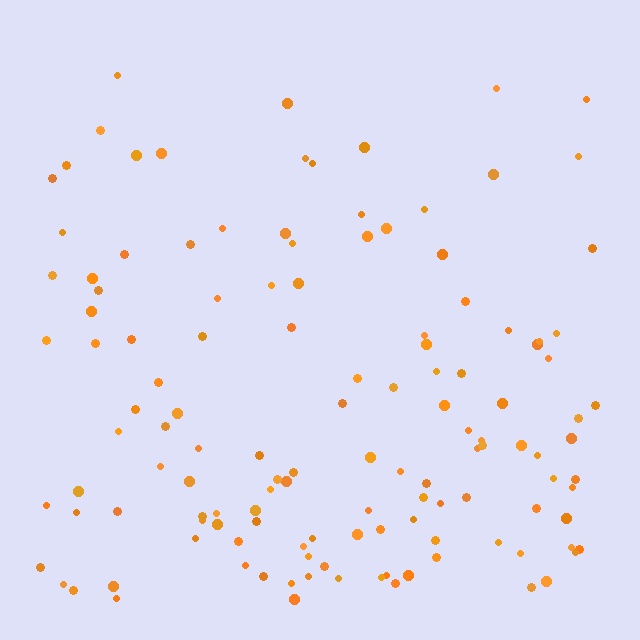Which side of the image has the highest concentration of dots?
The bottom.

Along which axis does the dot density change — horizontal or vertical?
Vertical.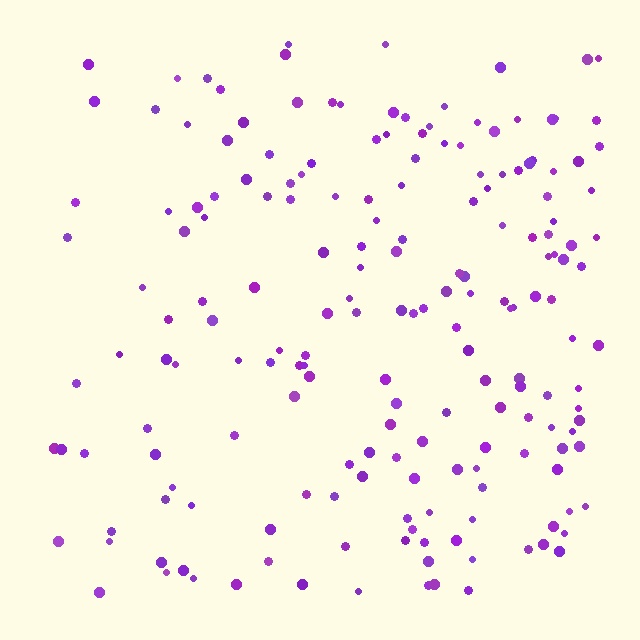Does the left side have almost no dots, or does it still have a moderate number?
Still a moderate number, just noticeably fewer than the right.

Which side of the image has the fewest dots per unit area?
The left.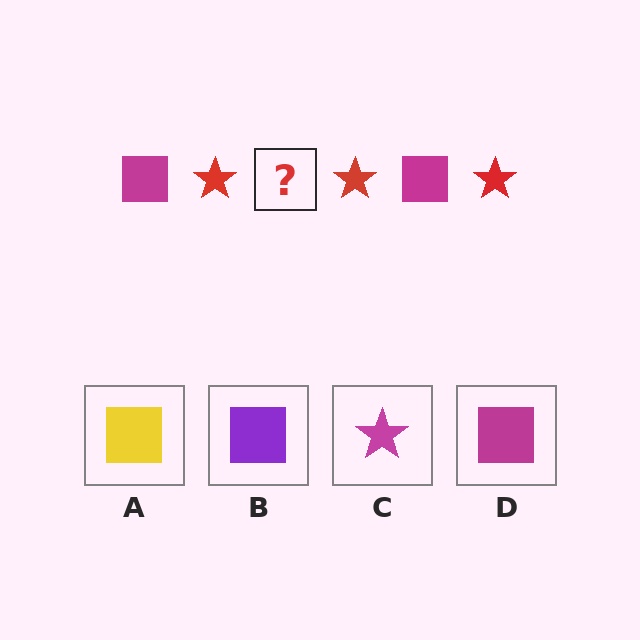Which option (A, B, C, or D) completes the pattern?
D.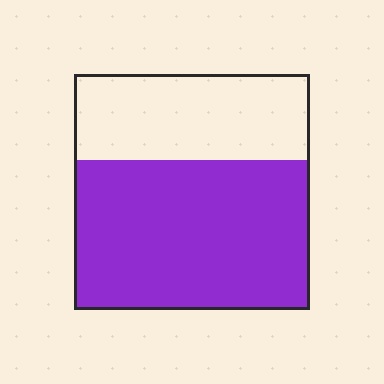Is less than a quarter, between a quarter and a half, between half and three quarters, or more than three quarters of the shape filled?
Between half and three quarters.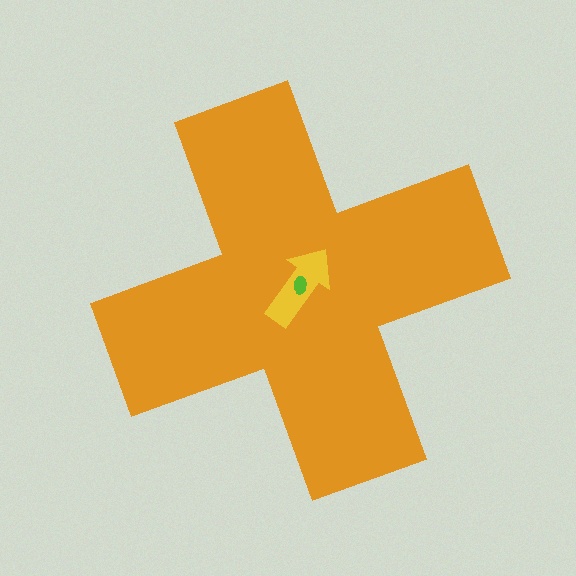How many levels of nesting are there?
3.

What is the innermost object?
The lime ellipse.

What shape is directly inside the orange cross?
The yellow arrow.